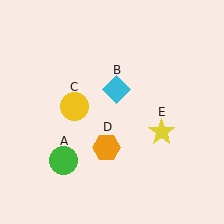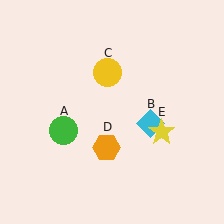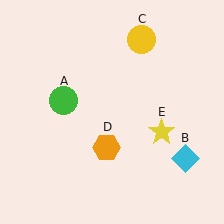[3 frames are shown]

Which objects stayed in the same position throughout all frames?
Orange hexagon (object D) and yellow star (object E) remained stationary.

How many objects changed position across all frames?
3 objects changed position: green circle (object A), cyan diamond (object B), yellow circle (object C).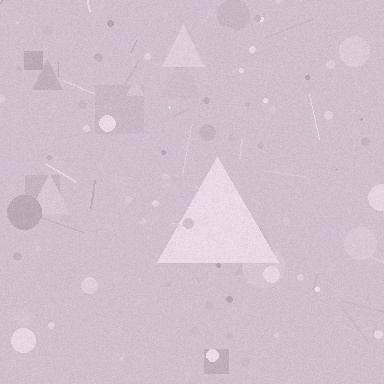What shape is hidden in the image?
A triangle is hidden in the image.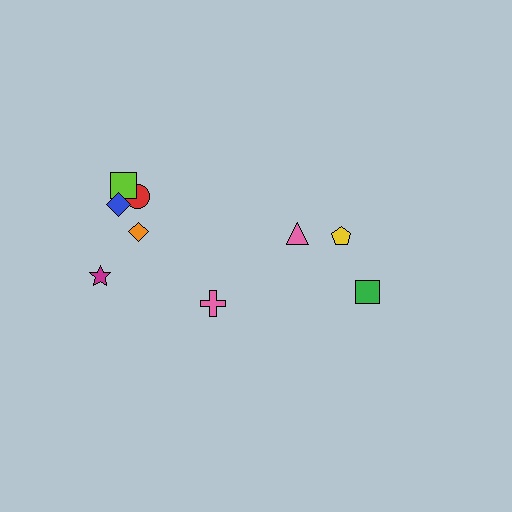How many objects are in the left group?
There are 6 objects.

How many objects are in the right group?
There are 3 objects.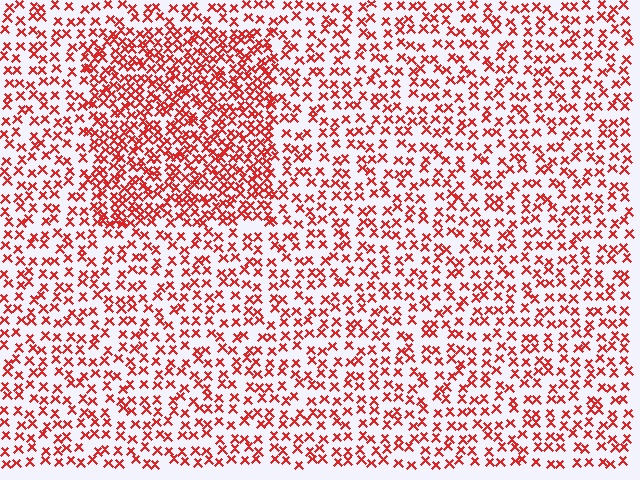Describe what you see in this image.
The image contains small red elements arranged at two different densities. A rectangle-shaped region is visible where the elements are more densely packed than the surrounding area.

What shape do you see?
I see a rectangle.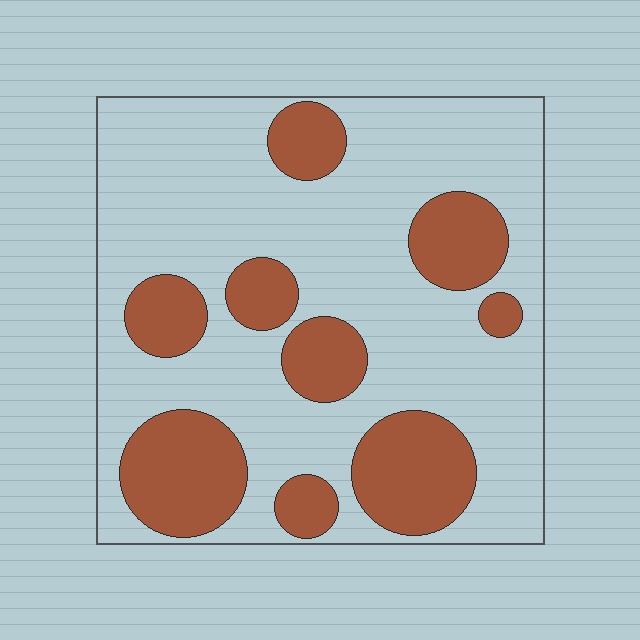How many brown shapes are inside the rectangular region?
9.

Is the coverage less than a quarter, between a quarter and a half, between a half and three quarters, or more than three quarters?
Between a quarter and a half.